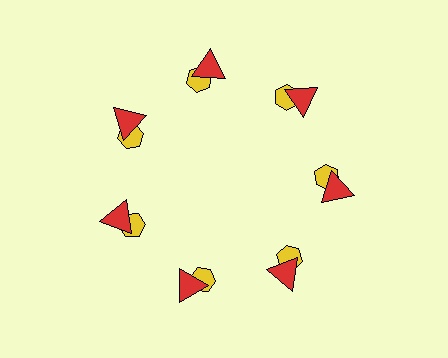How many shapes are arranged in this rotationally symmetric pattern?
There are 14 shapes, arranged in 7 groups of 2.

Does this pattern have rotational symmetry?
Yes, this pattern has 7-fold rotational symmetry. It looks the same after rotating 51 degrees around the center.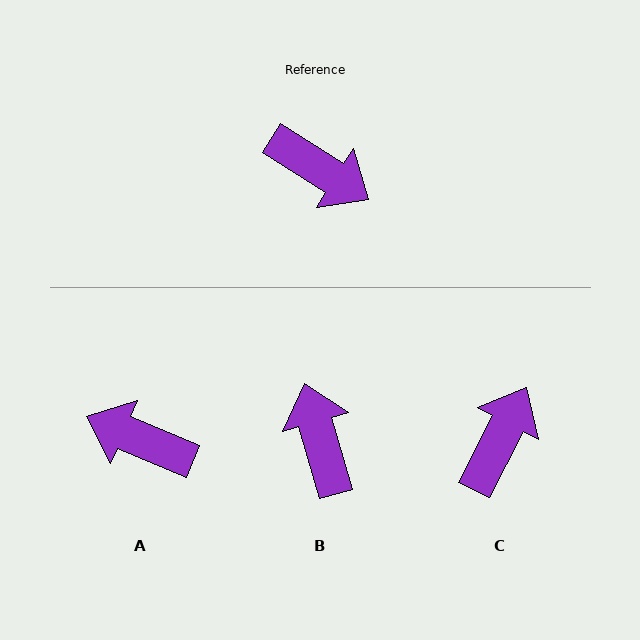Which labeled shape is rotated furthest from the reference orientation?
A, about 170 degrees away.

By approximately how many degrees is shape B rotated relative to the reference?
Approximately 138 degrees counter-clockwise.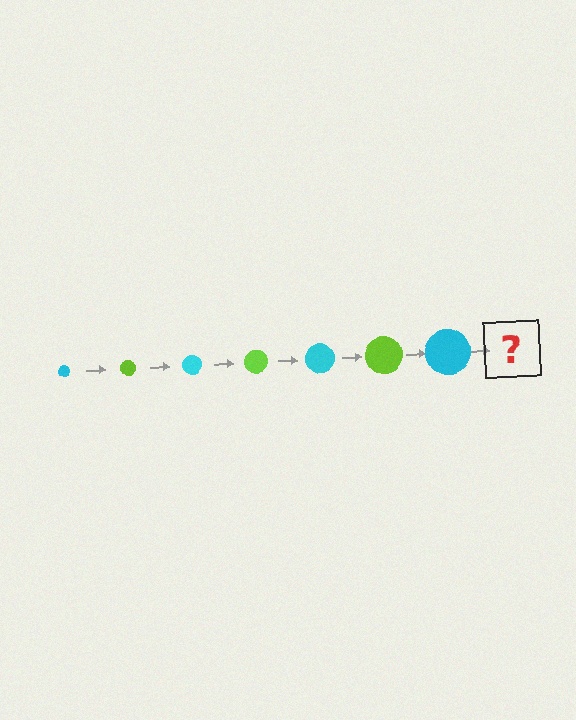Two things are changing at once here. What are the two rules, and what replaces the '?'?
The two rules are that the circle grows larger each step and the color cycles through cyan and lime. The '?' should be a lime circle, larger than the previous one.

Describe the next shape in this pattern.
It should be a lime circle, larger than the previous one.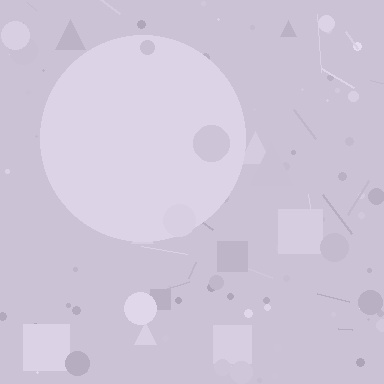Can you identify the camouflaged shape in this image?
The camouflaged shape is a circle.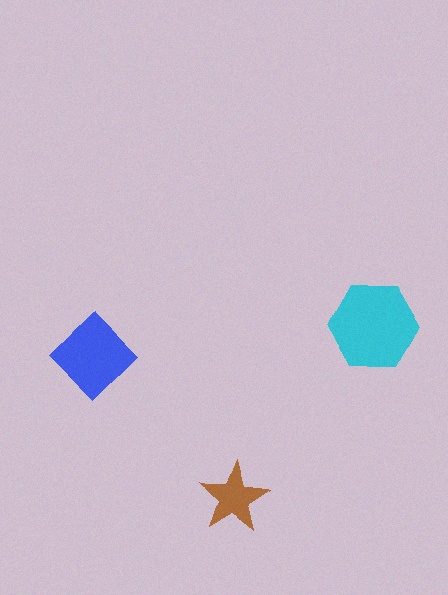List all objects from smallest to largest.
The brown star, the blue diamond, the cyan hexagon.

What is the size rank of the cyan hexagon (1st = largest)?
1st.